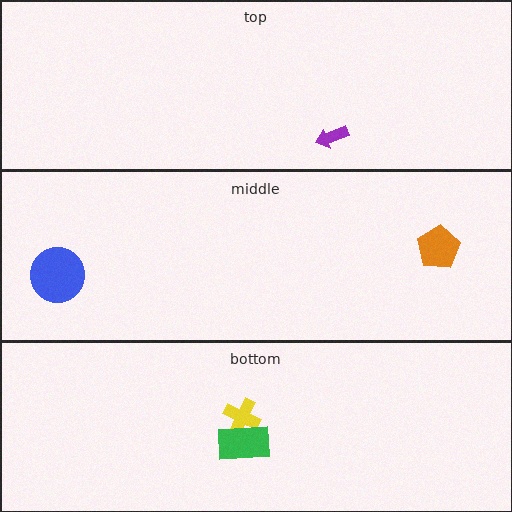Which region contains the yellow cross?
The bottom region.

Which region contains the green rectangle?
The bottom region.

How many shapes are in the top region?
1.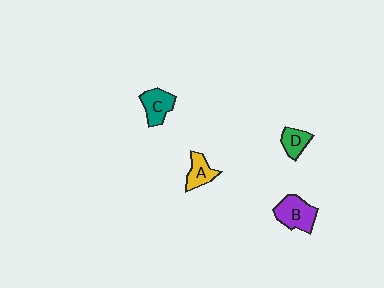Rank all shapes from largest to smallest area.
From largest to smallest: B (purple), C (teal), A (yellow), D (green).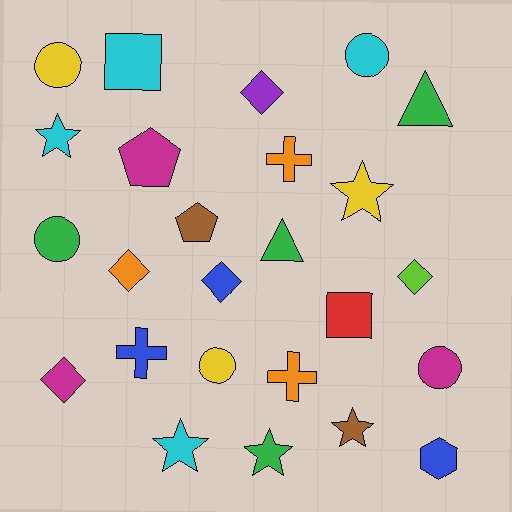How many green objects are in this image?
There are 4 green objects.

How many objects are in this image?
There are 25 objects.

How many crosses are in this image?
There are 3 crosses.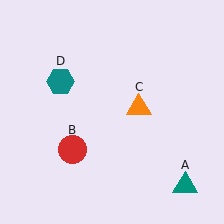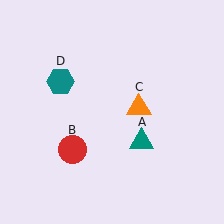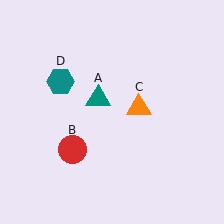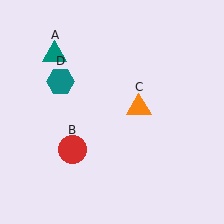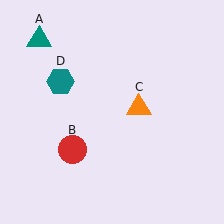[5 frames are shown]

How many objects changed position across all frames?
1 object changed position: teal triangle (object A).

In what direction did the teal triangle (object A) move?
The teal triangle (object A) moved up and to the left.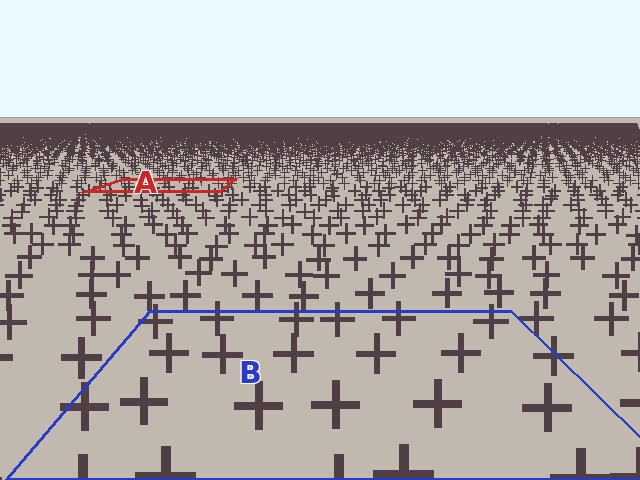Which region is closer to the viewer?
Region B is closer. The texture elements there are larger and more spread out.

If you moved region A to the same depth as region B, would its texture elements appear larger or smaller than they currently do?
They would appear larger. At a closer depth, the same texture elements are projected at a bigger on-screen size.